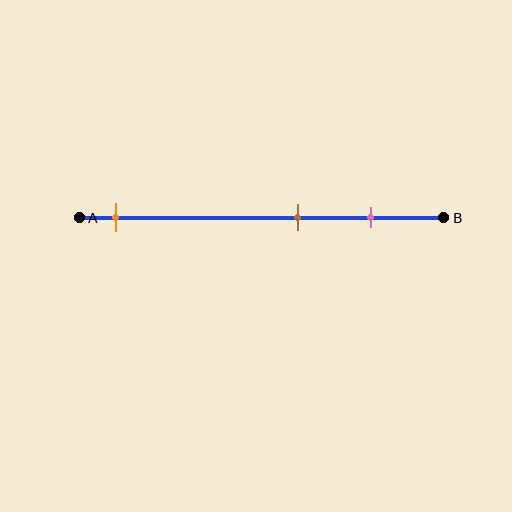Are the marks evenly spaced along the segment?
No, the marks are not evenly spaced.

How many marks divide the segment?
There are 3 marks dividing the segment.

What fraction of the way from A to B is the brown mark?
The brown mark is approximately 60% (0.6) of the way from A to B.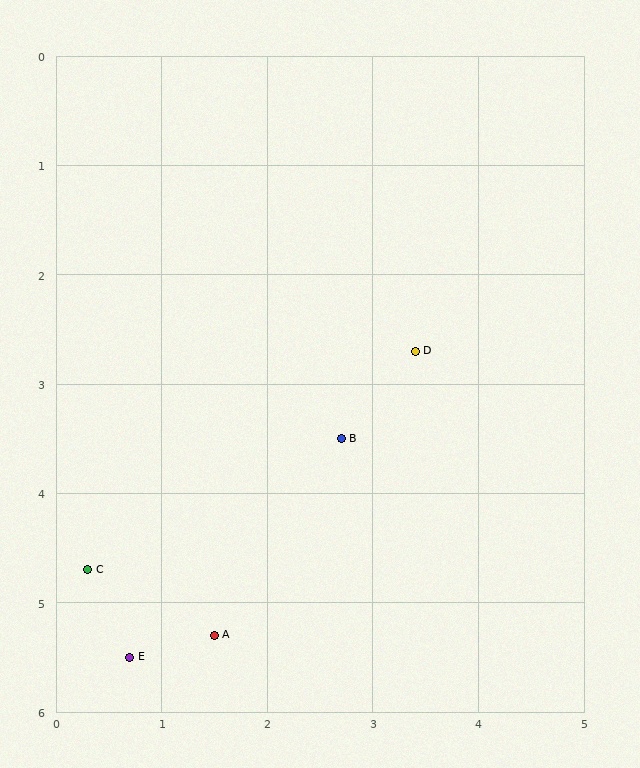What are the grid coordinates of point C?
Point C is at approximately (0.3, 4.7).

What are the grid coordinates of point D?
Point D is at approximately (3.4, 2.7).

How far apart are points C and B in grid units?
Points C and B are about 2.7 grid units apart.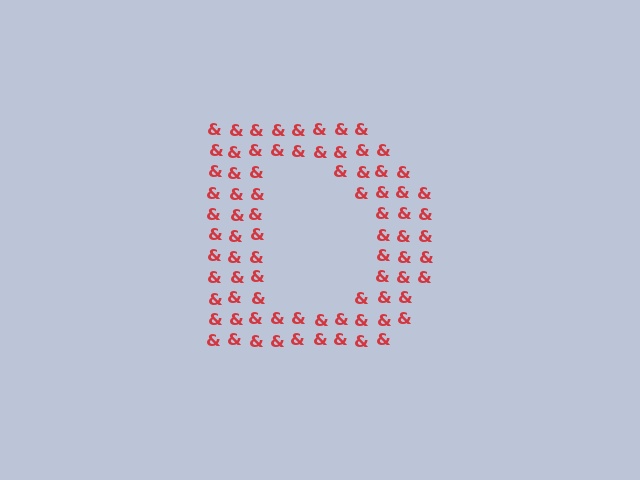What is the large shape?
The large shape is the letter D.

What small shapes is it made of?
It is made of small ampersands.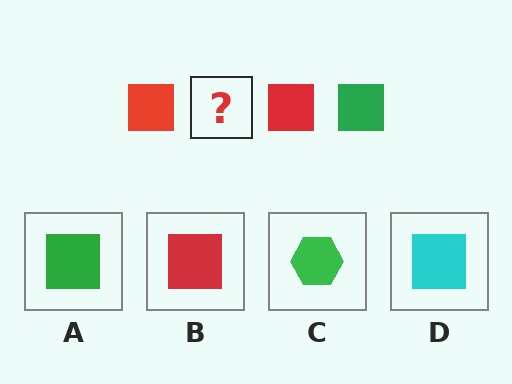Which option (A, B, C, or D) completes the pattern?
A.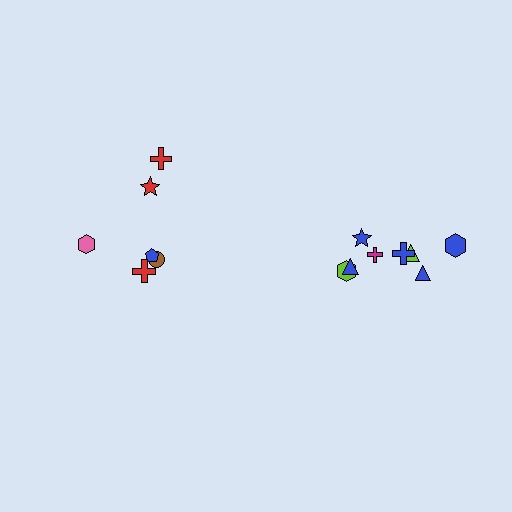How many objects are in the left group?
There are 6 objects.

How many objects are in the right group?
There are 8 objects.